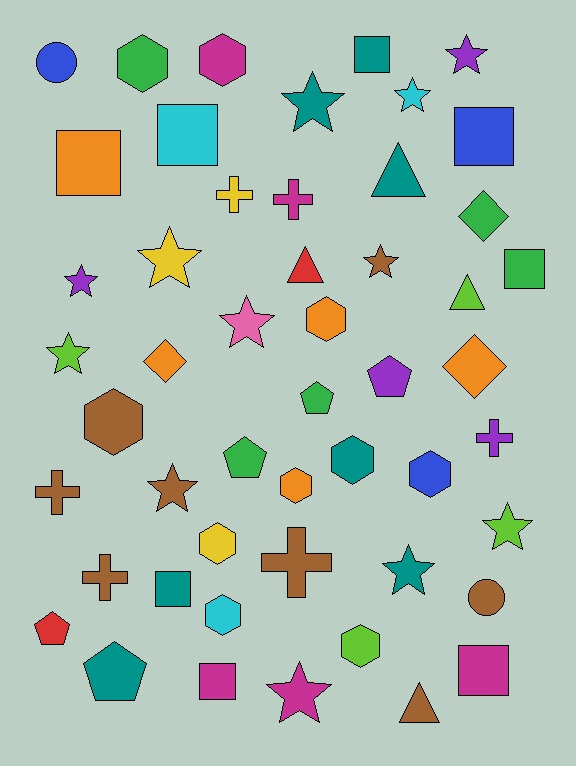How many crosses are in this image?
There are 6 crosses.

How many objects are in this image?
There are 50 objects.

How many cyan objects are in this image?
There are 3 cyan objects.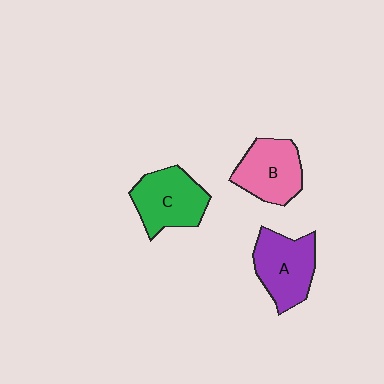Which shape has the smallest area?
Shape B (pink).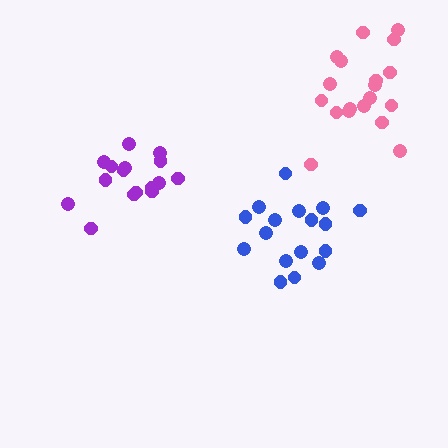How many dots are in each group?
Group 1: 16 dots, Group 2: 17 dots, Group 3: 19 dots (52 total).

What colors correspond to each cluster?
The clusters are colored: purple, blue, pink.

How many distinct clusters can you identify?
There are 3 distinct clusters.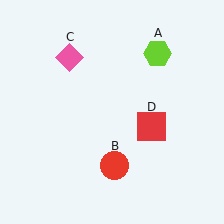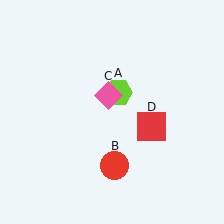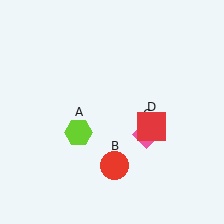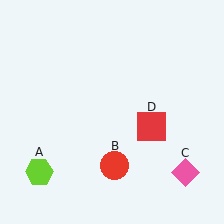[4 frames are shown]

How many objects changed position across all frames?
2 objects changed position: lime hexagon (object A), pink diamond (object C).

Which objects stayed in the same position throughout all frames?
Red circle (object B) and red square (object D) remained stationary.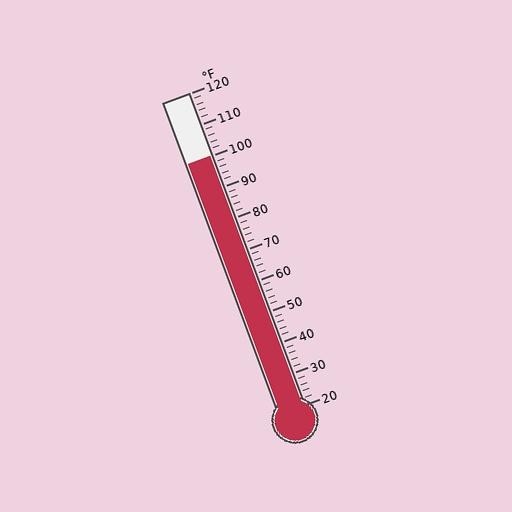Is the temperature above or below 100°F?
The temperature is at 100°F.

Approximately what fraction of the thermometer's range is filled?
The thermometer is filled to approximately 80% of its range.